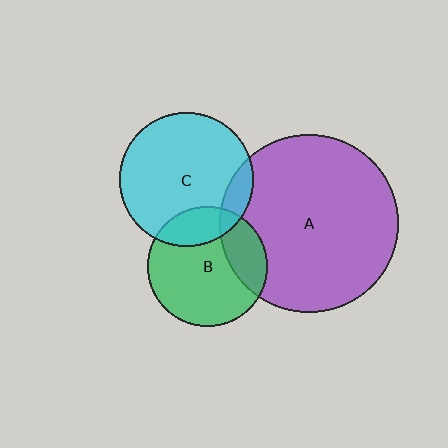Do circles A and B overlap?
Yes.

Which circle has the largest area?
Circle A (purple).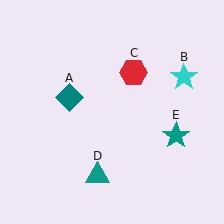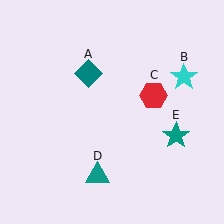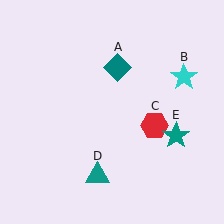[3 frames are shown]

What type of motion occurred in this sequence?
The teal diamond (object A), red hexagon (object C) rotated clockwise around the center of the scene.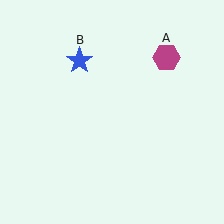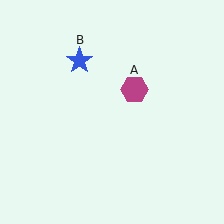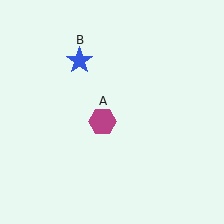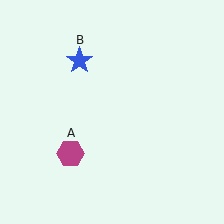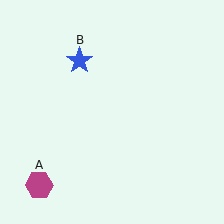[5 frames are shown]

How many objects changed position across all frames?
1 object changed position: magenta hexagon (object A).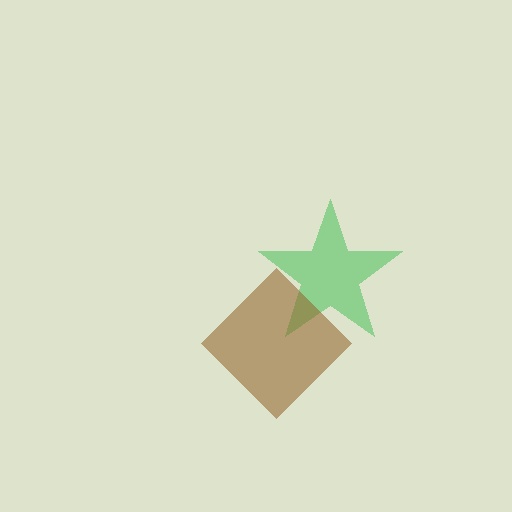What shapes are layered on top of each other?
The layered shapes are: a green star, a brown diamond.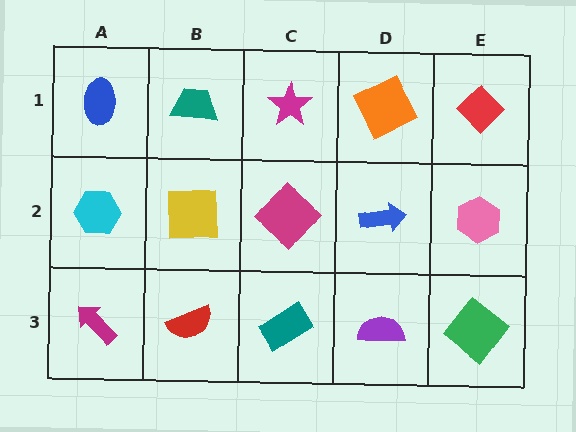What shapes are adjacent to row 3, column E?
A pink hexagon (row 2, column E), a purple semicircle (row 3, column D).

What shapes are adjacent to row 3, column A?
A cyan hexagon (row 2, column A), a red semicircle (row 3, column B).